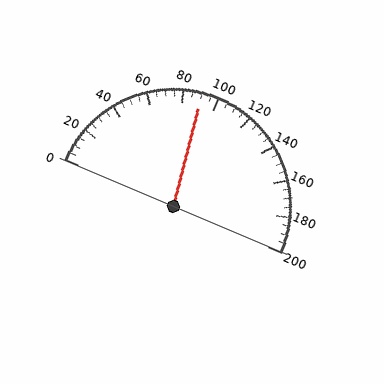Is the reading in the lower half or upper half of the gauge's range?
The reading is in the lower half of the range (0 to 200).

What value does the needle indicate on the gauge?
The needle indicates approximately 90.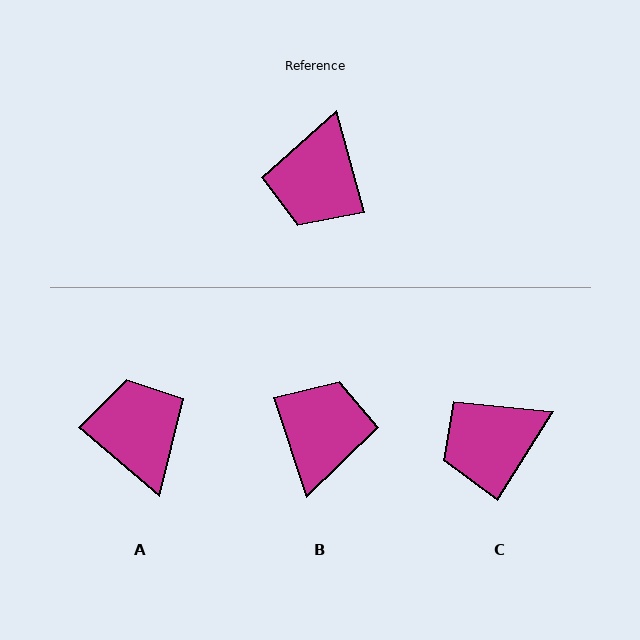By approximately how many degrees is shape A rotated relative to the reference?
Approximately 146 degrees clockwise.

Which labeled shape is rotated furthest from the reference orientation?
B, about 177 degrees away.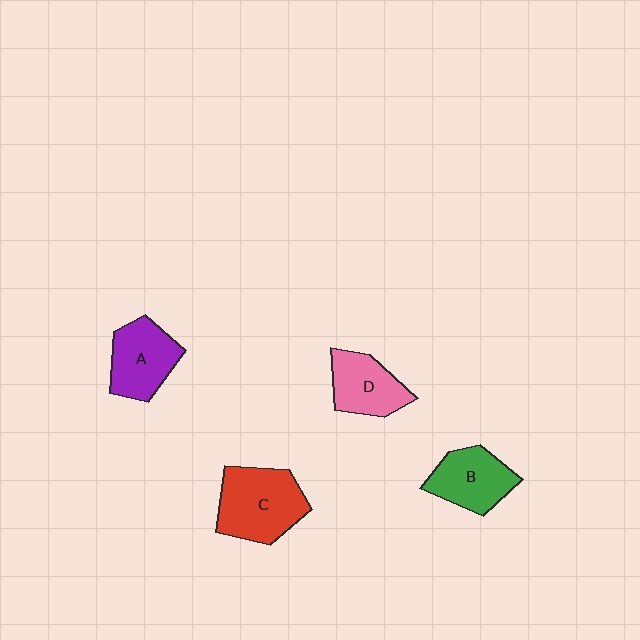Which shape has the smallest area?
Shape D (pink).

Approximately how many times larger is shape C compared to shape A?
Approximately 1.3 times.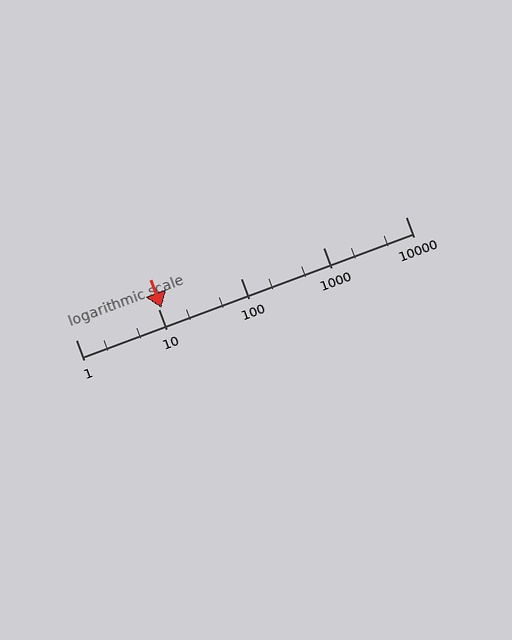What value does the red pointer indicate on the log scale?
The pointer indicates approximately 11.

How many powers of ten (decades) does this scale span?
The scale spans 4 decades, from 1 to 10000.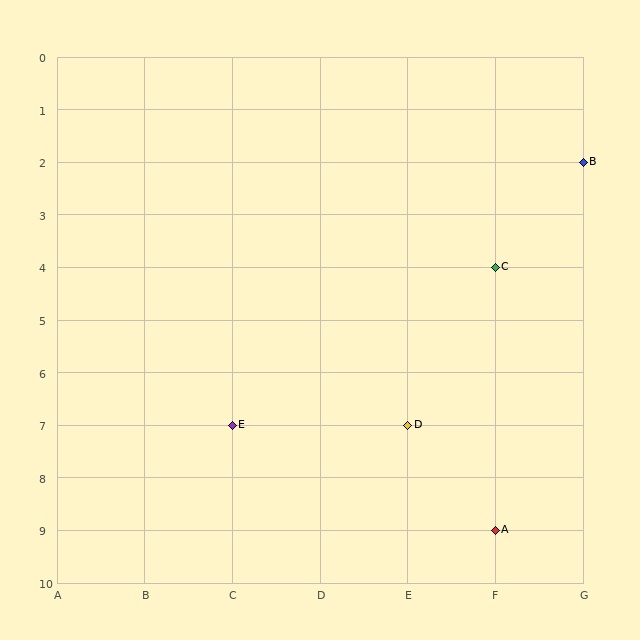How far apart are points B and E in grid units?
Points B and E are 4 columns and 5 rows apart (about 6.4 grid units diagonally).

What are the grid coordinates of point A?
Point A is at grid coordinates (F, 9).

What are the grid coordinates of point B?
Point B is at grid coordinates (G, 2).